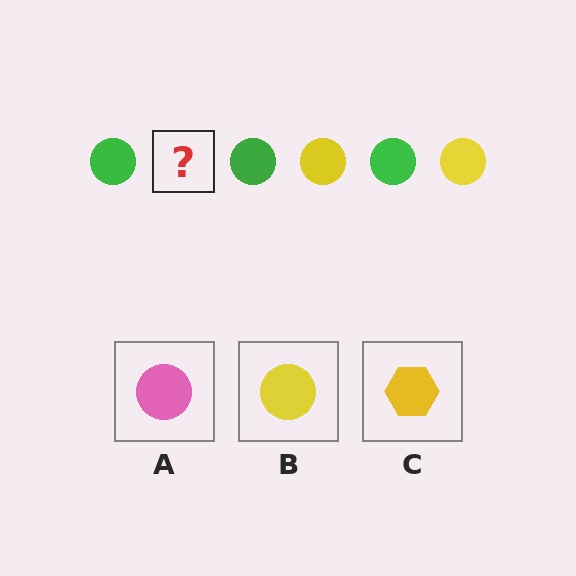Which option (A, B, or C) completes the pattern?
B.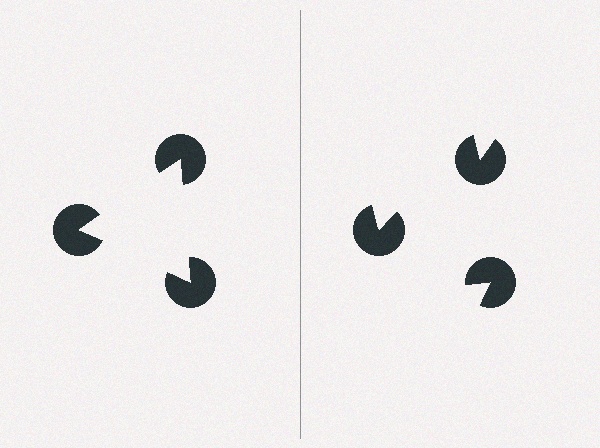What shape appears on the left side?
An illusory triangle.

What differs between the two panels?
The pac-man discs are positioned identically on both sides; only the wedge orientations differ. On the left they align to a triangle; on the right they are misaligned.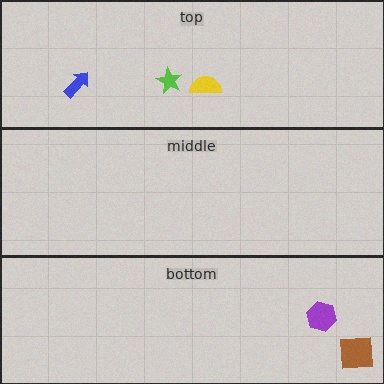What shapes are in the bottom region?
The brown square, the purple hexagon.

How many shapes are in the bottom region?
2.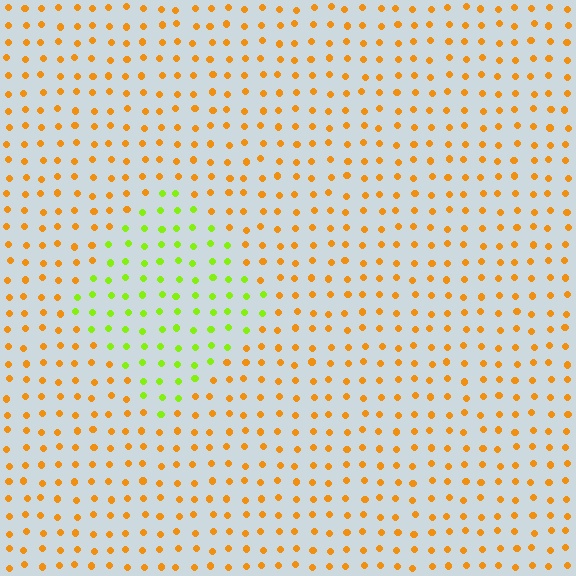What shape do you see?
I see a diamond.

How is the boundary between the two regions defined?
The boundary is defined purely by a slight shift in hue (about 55 degrees). Spacing, size, and orientation are identical on both sides.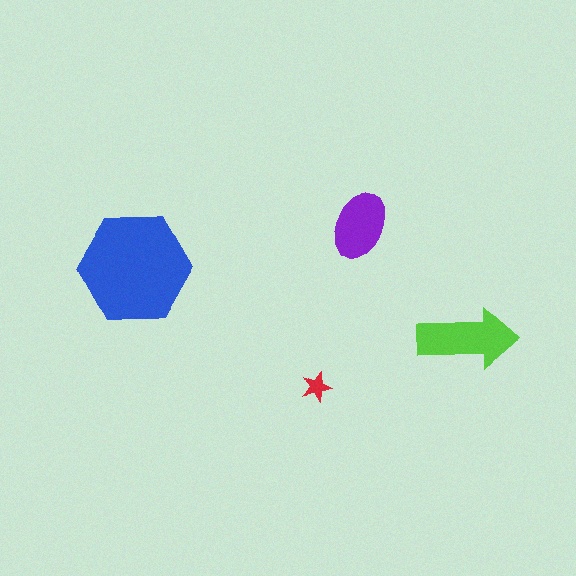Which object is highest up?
The purple ellipse is topmost.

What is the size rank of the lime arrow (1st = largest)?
2nd.